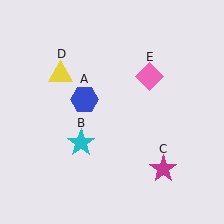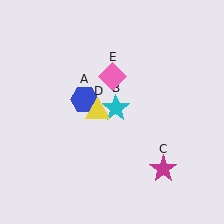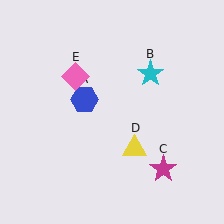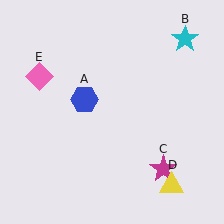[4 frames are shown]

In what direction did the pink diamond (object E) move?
The pink diamond (object E) moved left.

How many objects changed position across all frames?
3 objects changed position: cyan star (object B), yellow triangle (object D), pink diamond (object E).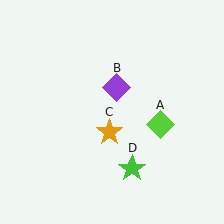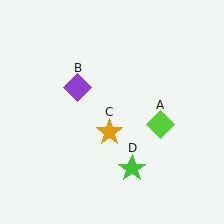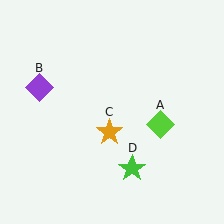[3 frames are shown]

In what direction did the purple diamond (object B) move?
The purple diamond (object B) moved left.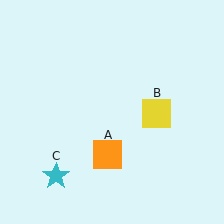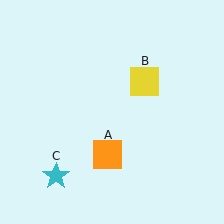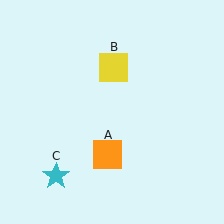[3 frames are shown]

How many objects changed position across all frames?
1 object changed position: yellow square (object B).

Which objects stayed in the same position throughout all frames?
Orange square (object A) and cyan star (object C) remained stationary.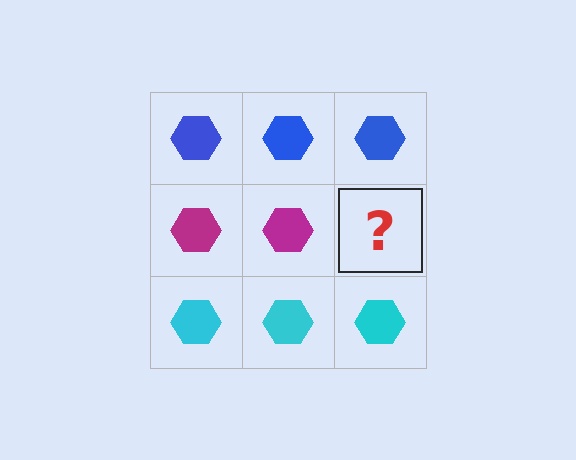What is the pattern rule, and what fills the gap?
The rule is that each row has a consistent color. The gap should be filled with a magenta hexagon.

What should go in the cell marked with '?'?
The missing cell should contain a magenta hexagon.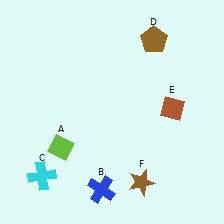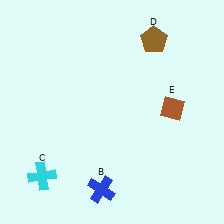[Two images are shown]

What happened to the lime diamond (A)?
The lime diamond (A) was removed in Image 2. It was in the bottom-left area of Image 1.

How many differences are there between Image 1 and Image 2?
There are 2 differences between the two images.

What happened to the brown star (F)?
The brown star (F) was removed in Image 2. It was in the bottom-right area of Image 1.